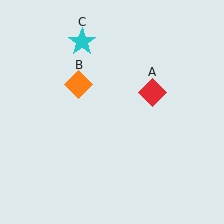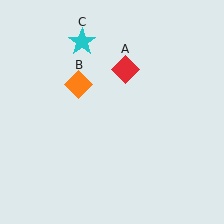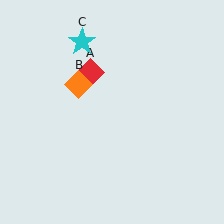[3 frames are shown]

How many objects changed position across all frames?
1 object changed position: red diamond (object A).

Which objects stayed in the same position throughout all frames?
Orange diamond (object B) and cyan star (object C) remained stationary.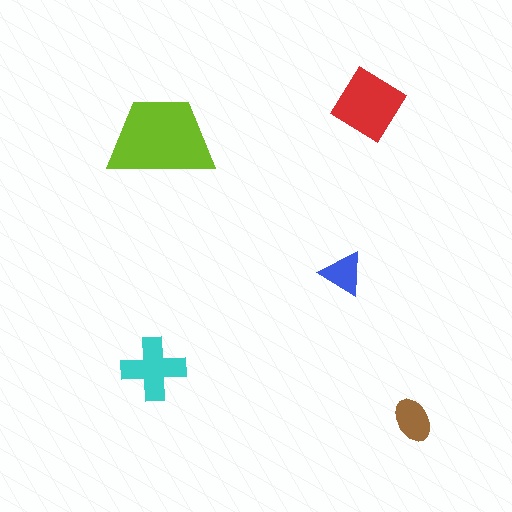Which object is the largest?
The lime trapezoid.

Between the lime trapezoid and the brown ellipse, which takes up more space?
The lime trapezoid.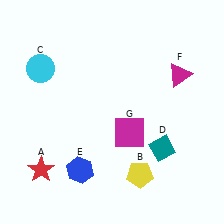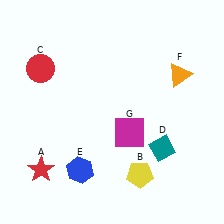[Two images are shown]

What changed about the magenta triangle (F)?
In Image 1, F is magenta. In Image 2, it changed to orange.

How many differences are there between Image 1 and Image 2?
There are 2 differences between the two images.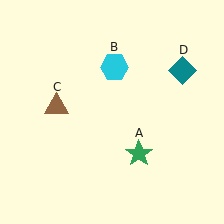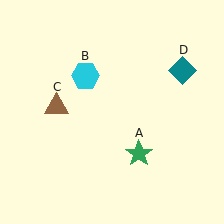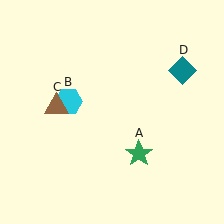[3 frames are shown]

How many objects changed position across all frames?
1 object changed position: cyan hexagon (object B).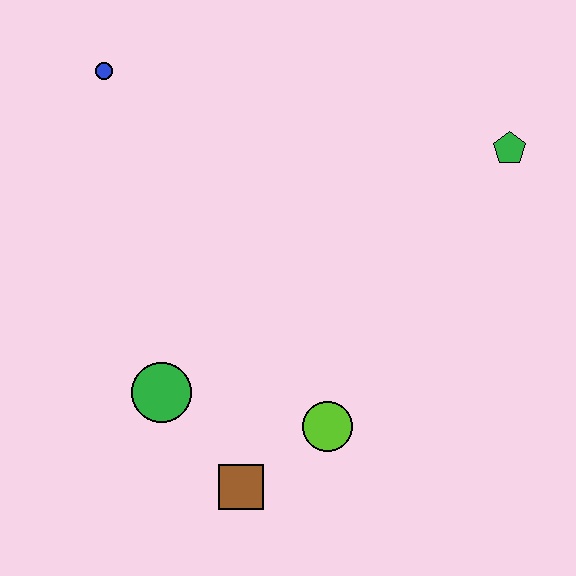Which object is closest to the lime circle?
The brown square is closest to the lime circle.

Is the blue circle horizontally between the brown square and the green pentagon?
No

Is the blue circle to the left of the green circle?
Yes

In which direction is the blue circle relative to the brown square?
The blue circle is above the brown square.